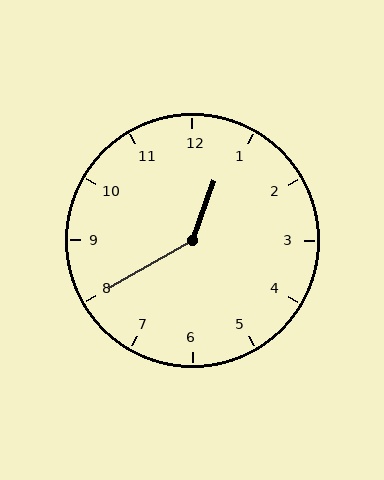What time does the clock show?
12:40.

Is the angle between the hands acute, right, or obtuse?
It is obtuse.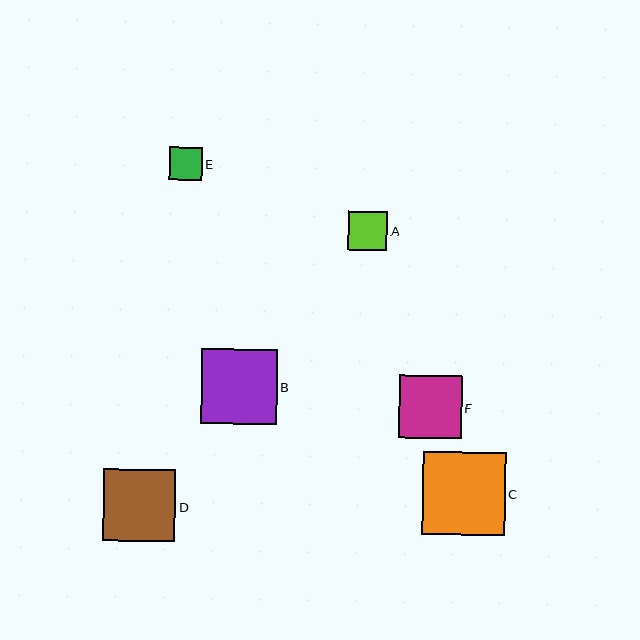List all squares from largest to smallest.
From largest to smallest: C, B, D, F, A, E.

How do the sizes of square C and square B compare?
Square C and square B are approximately the same size.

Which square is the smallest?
Square E is the smallest with a size of approximately 33 pixels.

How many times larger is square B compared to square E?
Square B is approximately 2.3 times the size of square E.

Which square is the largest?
Square C is the largest with a size of approximately 83 pixels.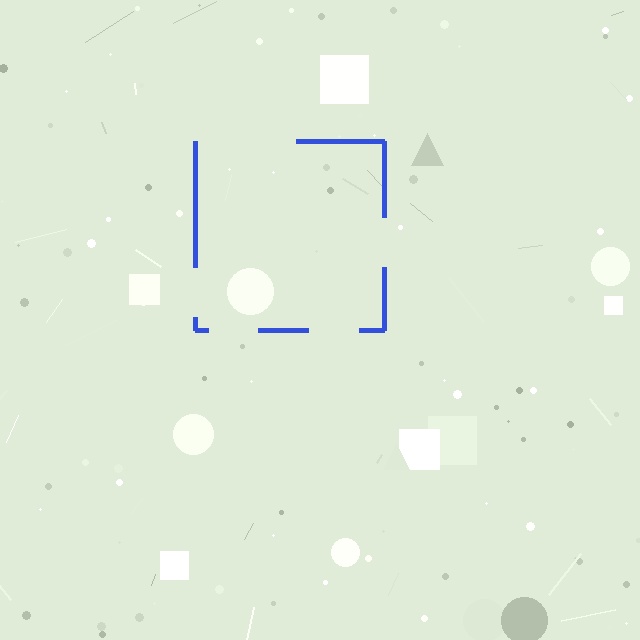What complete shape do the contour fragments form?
The contour fragments form a square.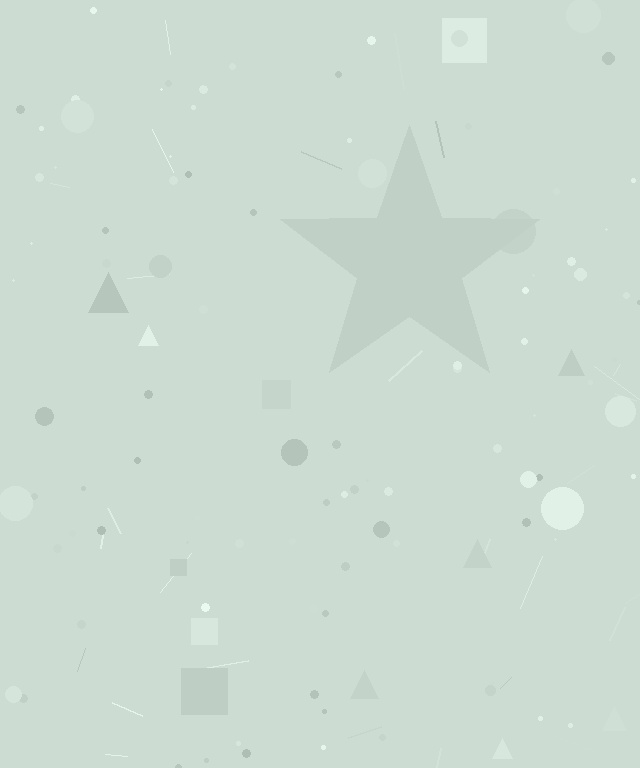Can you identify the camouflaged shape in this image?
The camouflaged shape is a star.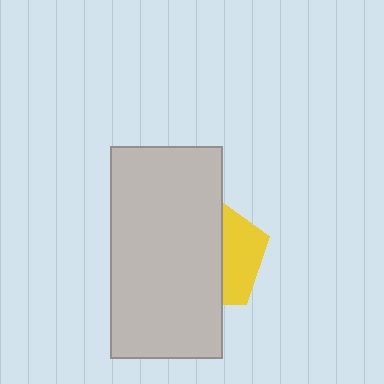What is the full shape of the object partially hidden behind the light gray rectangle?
The partially hidden object is a yellow pentagon.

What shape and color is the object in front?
The object in front is a light gray rectangle.